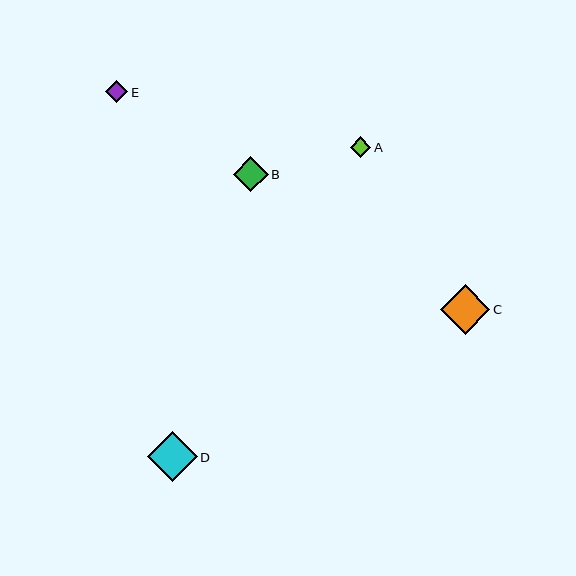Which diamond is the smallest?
Diamond A is the smallest with a size of approximately 20 pixels.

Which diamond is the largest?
Diamond C is the largest with a size of approximately 50 pixels.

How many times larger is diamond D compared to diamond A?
Diamond D is approximately 2.5 times the size of diamond A.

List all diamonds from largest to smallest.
From largest to smallest: C, D, B, E, A.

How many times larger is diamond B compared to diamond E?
Diamond B is approximately 1.6 times the size of diamond E.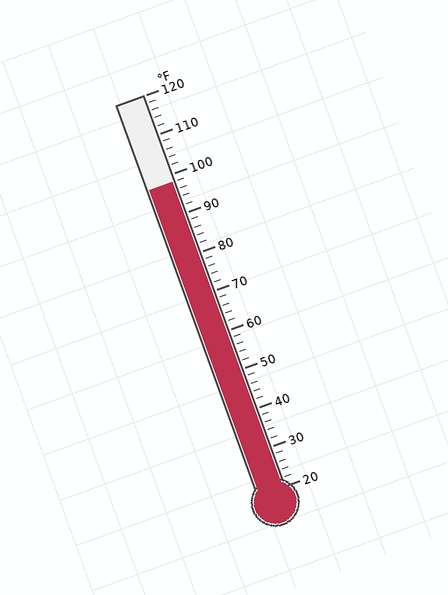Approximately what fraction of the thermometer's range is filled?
The thermometer is filled to approximately 80% of its range.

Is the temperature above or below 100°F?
The temperature is below 100°F.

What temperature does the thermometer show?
The thermometer shows approximately 98°F.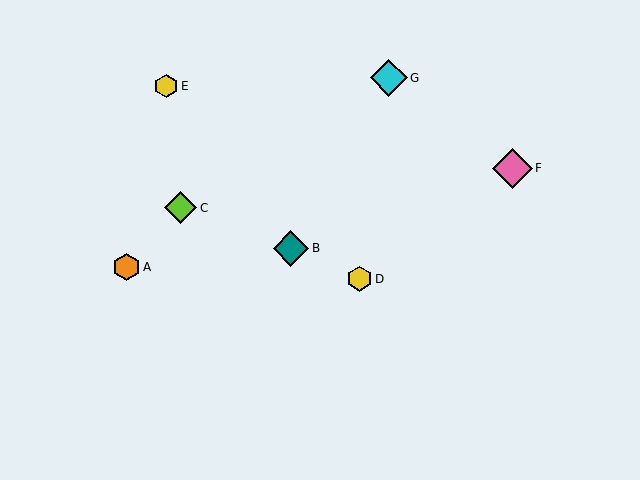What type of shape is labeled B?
Shape B is a teal diamond.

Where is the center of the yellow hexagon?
The center of the yellow hexagon is at (360, 279).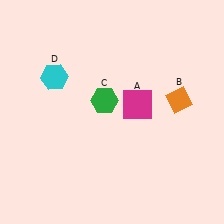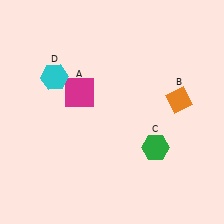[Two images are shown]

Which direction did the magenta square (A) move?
The magenta square (A) moved left.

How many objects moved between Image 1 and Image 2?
2 objects moved between the two images.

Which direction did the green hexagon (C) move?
The green hexagon (C) moved right.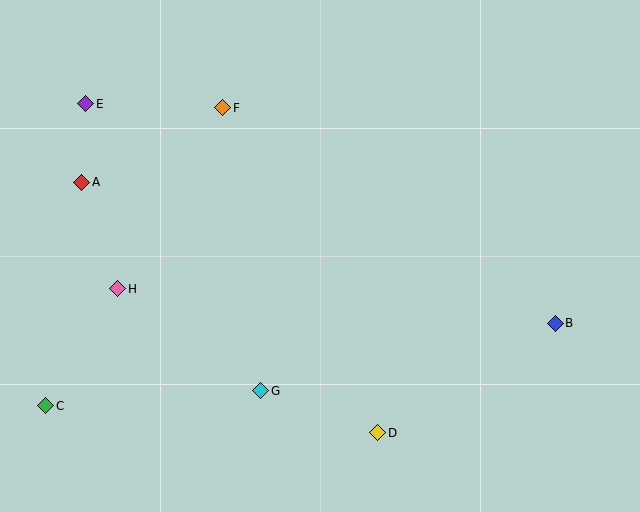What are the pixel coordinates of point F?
Point F is at (223, 108).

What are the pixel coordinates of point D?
Point D is at (378, 433).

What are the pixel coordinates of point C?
Point C is at (46, 406).